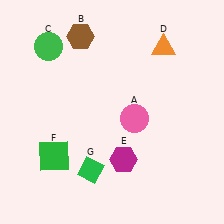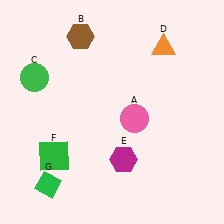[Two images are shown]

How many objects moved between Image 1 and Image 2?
2 objects moved between the two images.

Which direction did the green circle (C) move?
The green circle (C) moved down.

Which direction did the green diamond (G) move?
The green diamond (G) moved left.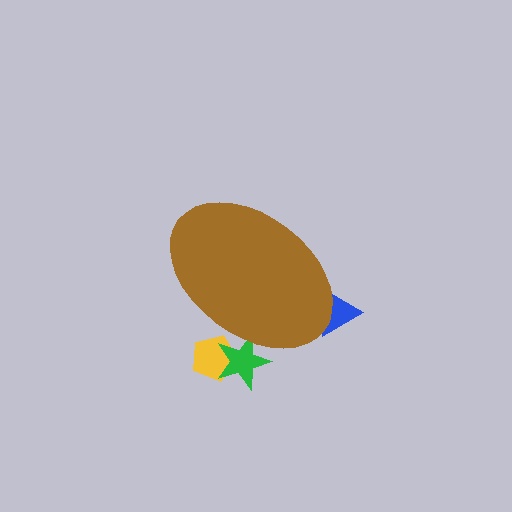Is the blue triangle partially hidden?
Yes, the blue triangle is partially hidden behind the brown ellipse.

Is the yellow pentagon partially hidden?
Yes, the yellow pentagon is partially hidden behind the brown ellipse.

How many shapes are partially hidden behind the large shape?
3 shapes are partially hidden.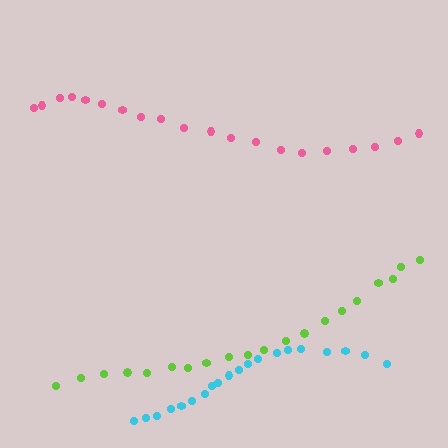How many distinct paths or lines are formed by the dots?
There are 3 distinct paths.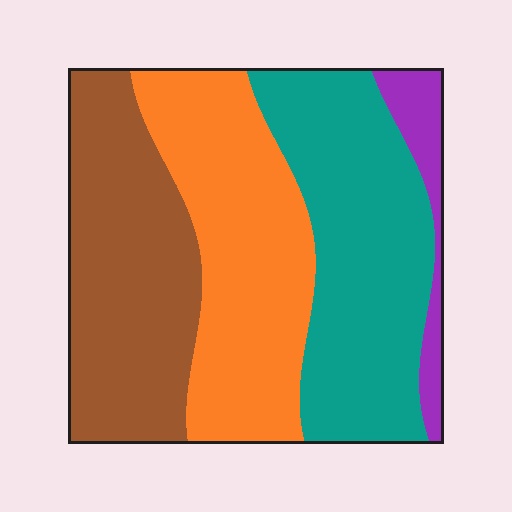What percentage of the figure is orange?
Orange covers about 30% of the figure.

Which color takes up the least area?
Purple, at roughly 5%.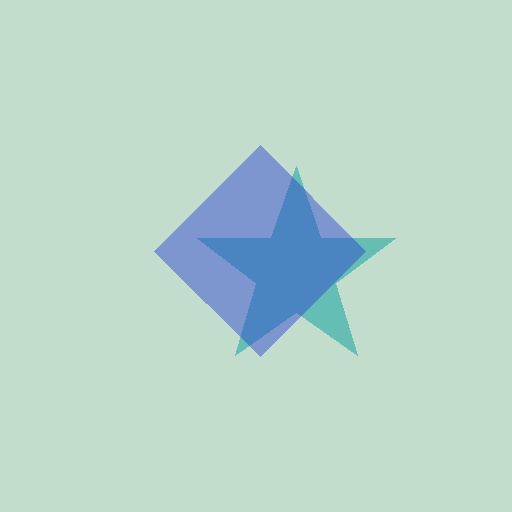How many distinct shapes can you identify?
There are 2 distinct shapes: a teal star, a blue diamond.